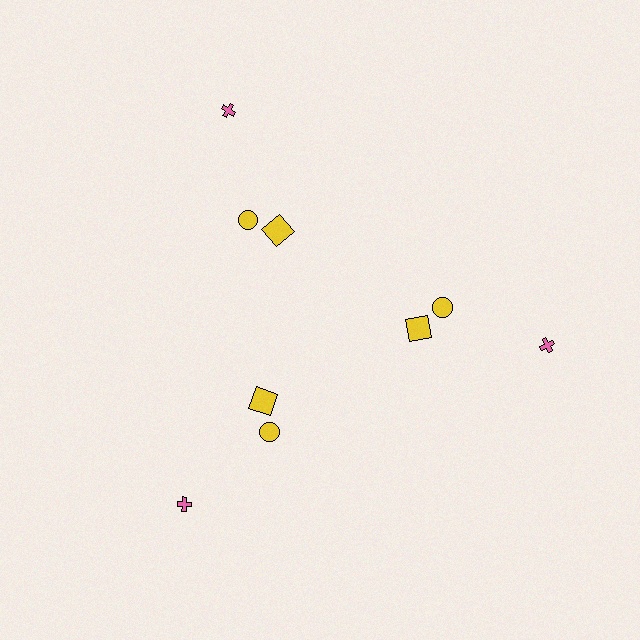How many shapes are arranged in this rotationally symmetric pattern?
There are 9 shapes, arranged in 3 groups of 3.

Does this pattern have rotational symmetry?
Yes, this pattern has 3-fold rotational symmetry. It looks the same after rotating 120 degrees around the center.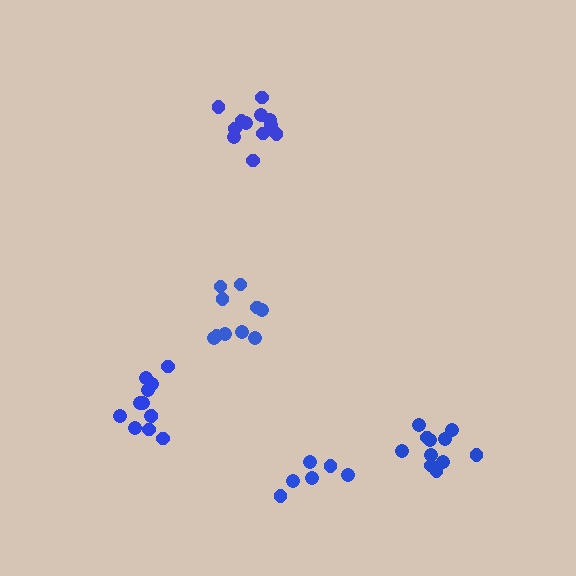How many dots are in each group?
Group 1: 6 dots, Group 2: 12 dots, Group 3: 10 dots, Group 4: 12 dots, Group 5: 11 dots (51 total).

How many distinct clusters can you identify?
There are 5 distinct clusters.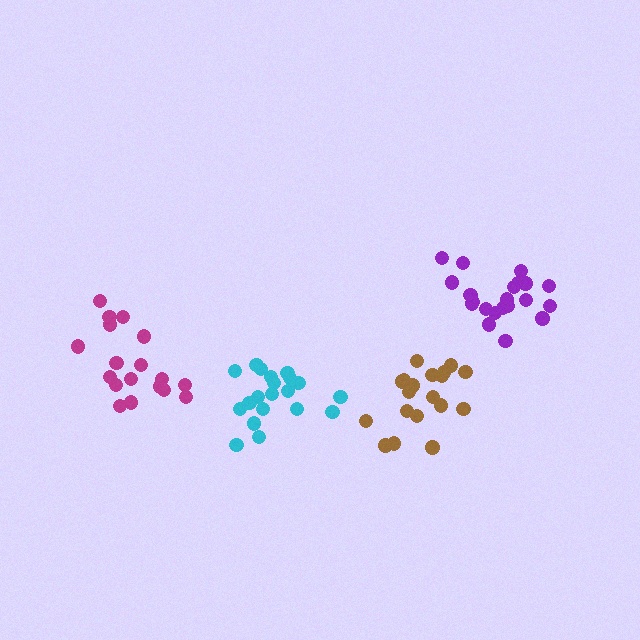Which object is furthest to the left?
The magenta cluster is leftmost.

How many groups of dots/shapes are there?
There are 4 groups.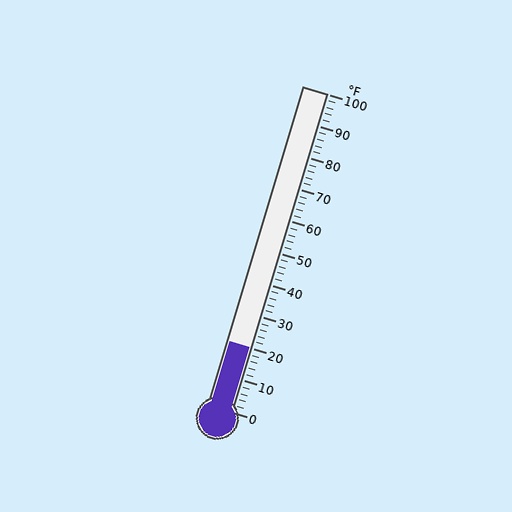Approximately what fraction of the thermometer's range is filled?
The thermometer is filled to approximately 20% of its range.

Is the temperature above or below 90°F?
The temperature is below 90°F.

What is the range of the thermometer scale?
The thermometer scale ranges from 0°F to 100°F.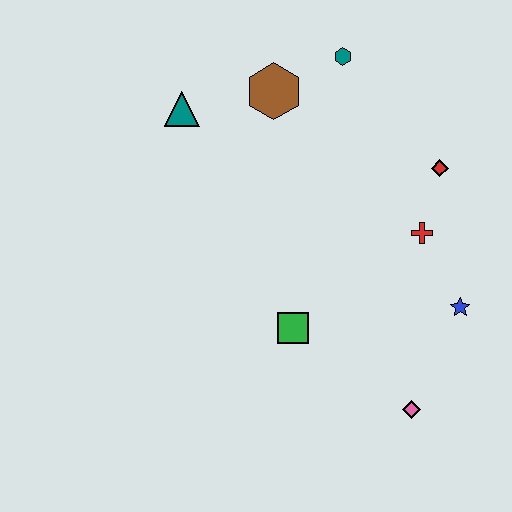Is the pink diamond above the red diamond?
No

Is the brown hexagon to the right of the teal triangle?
Yes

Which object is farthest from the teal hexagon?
The pink diamond is farthest from the teal hexagon.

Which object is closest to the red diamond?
The red cross is closest to the red diamond.